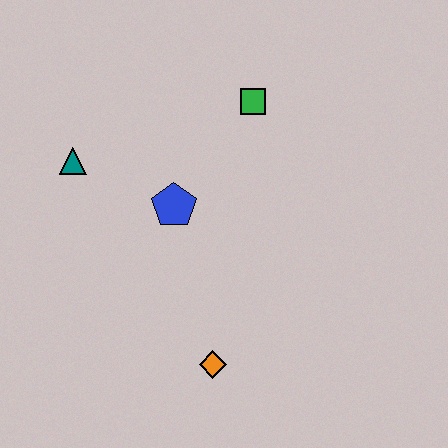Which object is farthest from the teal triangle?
The orange diamond is farthest from the teal triangle.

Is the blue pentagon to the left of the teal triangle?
No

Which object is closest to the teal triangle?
The blue pentagon is closest to the teal triangle.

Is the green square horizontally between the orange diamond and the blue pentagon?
No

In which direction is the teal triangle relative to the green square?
The teal triangle is to the left of the green square.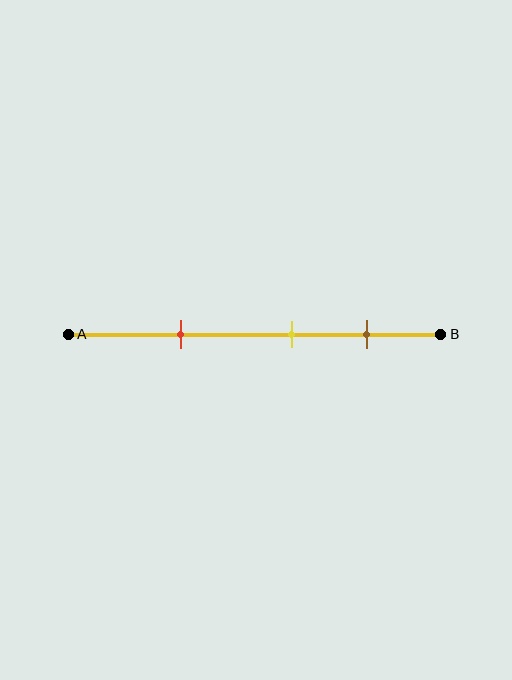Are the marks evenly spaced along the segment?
Yes, the marks are approximately evenly spaced.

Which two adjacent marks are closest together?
The yellow and brown marks are the closest adjacent pair.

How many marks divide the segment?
There are 3 marks dividing the segment.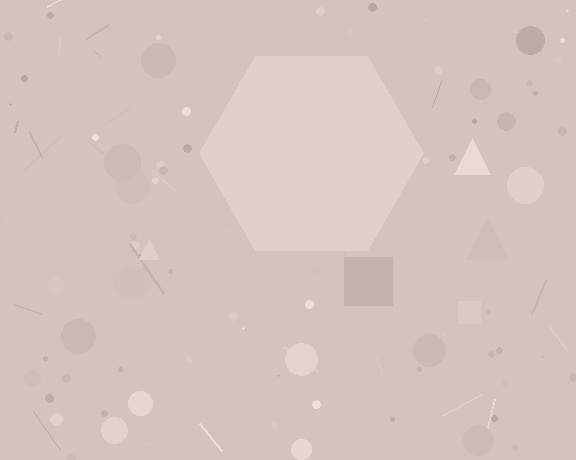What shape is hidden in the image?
A hexagon is hidden in the image.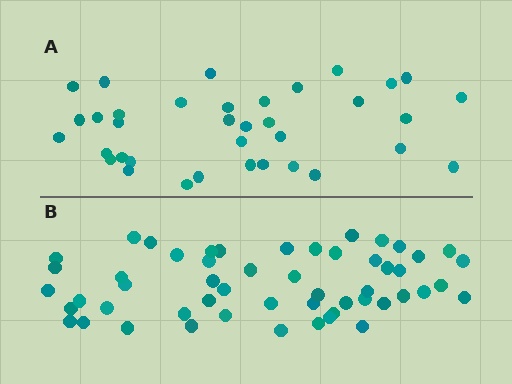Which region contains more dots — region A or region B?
Region B (the bottom region) has more dots.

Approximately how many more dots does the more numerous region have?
Region B has approximately 15 more dots than region A.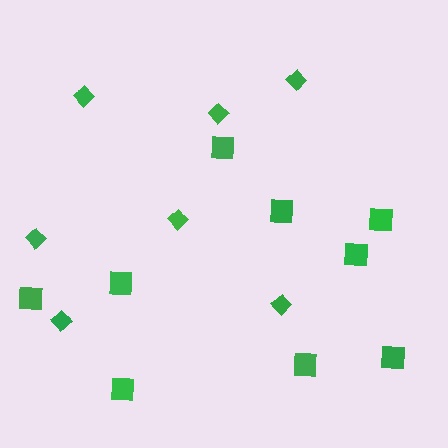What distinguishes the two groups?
There are 2 groups: one group of squares (9) and one group of diamonds (7).